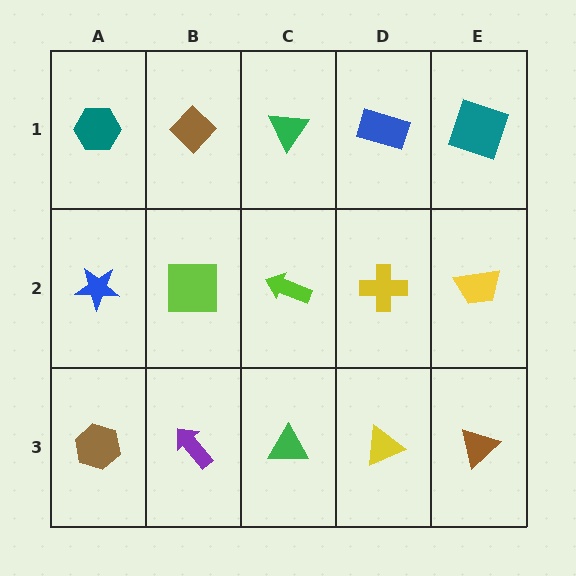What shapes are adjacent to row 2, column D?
A blue rectangle (row 1, column D), a yellow triangle (row 3, column D), a lime arrow (row 2, column C), a yellow trapezoid (row 2, column E).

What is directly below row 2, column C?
A green triangle.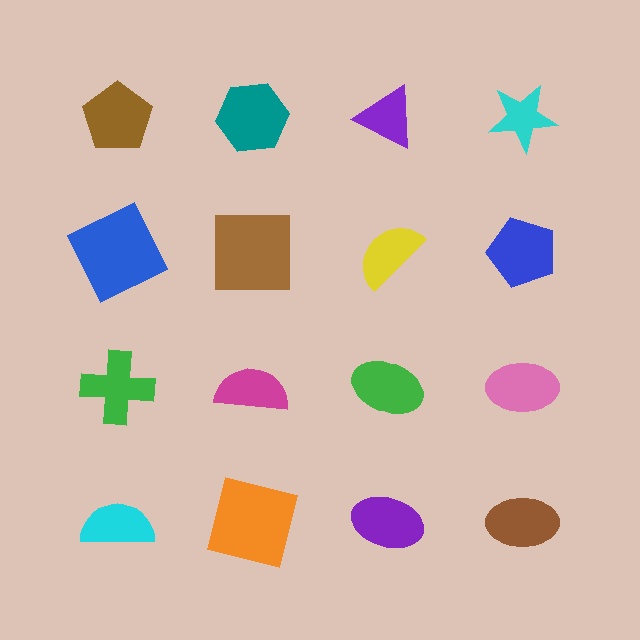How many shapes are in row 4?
4 shapes.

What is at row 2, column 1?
A blue square.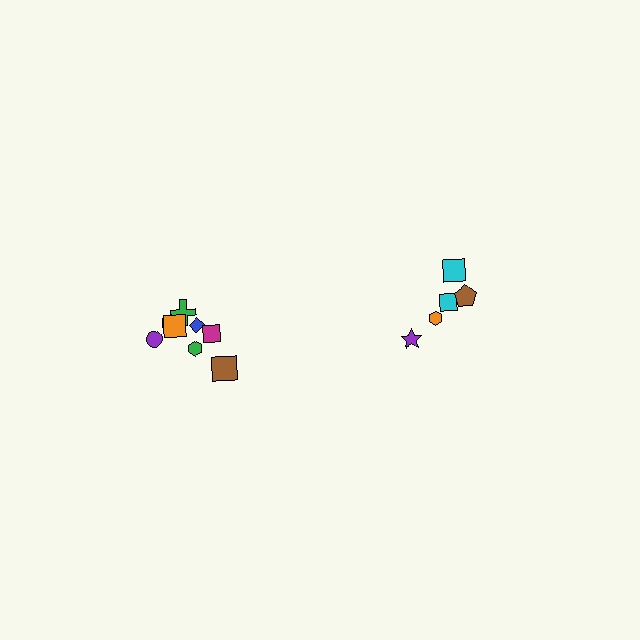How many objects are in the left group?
There are 8 objects.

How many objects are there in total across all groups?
There are 13 objects.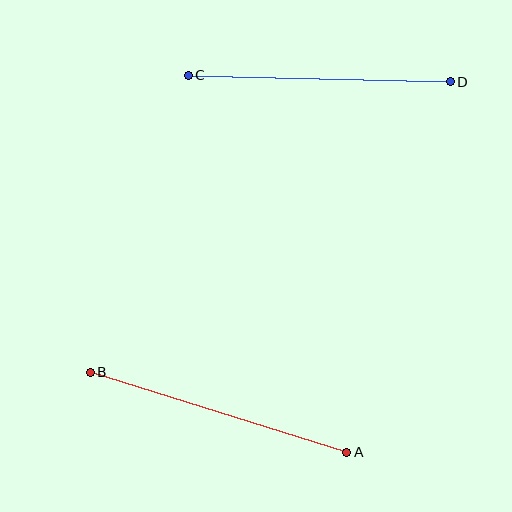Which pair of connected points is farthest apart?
Points A and B are farthest apart.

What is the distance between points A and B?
The distance is approximately 269 pixels.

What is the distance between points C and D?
The distance is approximately 262 pixels.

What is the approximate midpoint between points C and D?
The midpoint is at approximately (319, 79) pixels.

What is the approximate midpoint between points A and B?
The midpoint is at approximately (218, 412) pixels.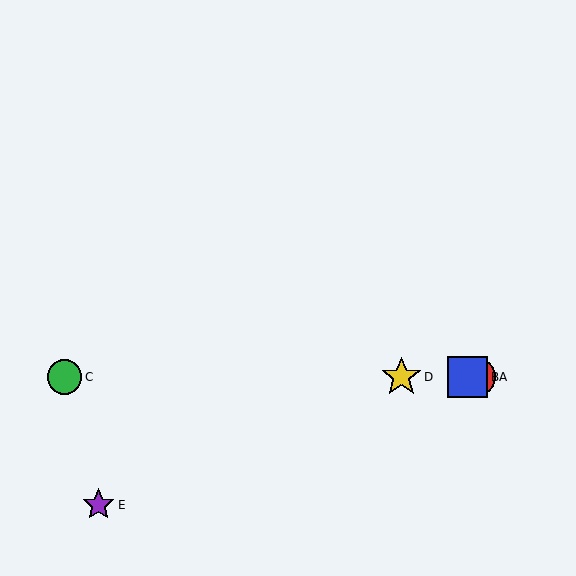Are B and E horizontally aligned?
No, B is at y≈377 and E is at y≈505.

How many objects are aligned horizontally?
4 objects (A, B, C, D) are aligned horizontally.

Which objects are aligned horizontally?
Objects A, B, C, D are aligned horizontally.